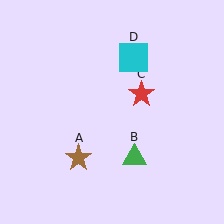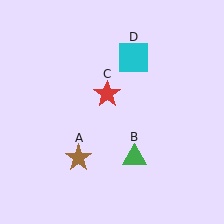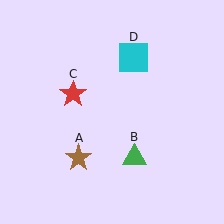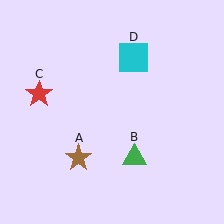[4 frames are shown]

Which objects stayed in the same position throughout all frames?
Brown star (object A) and green triangle (object B) and cyan square (object D) remained stationary.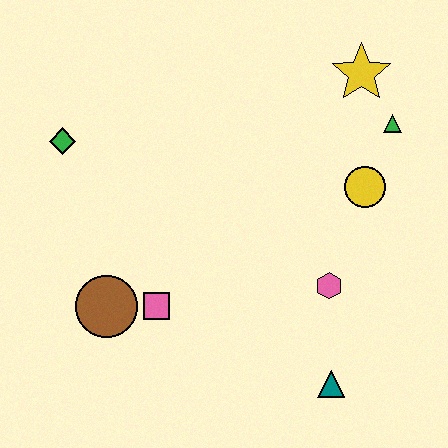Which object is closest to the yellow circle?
The green triangle is closest to the yellow circle.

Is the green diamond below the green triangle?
Yes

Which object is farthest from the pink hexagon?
The green diamond is farthest from the pink hexagon.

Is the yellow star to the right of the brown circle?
Yes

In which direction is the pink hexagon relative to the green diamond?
The pink hexagon is to the right of the green diamond.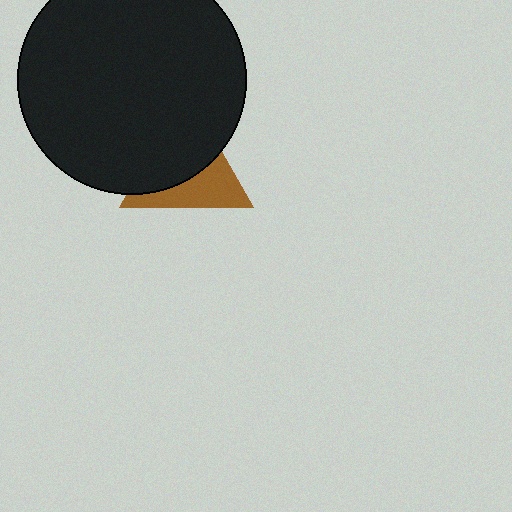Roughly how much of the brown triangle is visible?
A small part of it is visible (roughly 42%).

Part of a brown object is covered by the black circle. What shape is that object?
It is a triangle.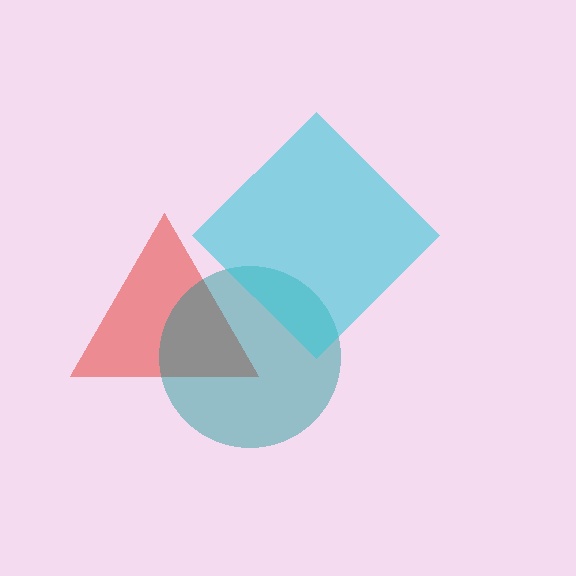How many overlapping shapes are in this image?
There are 3 overlapping shapes in the image.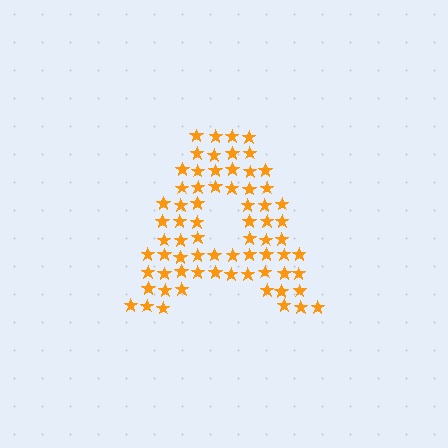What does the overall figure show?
The overall figure shows the letter A.